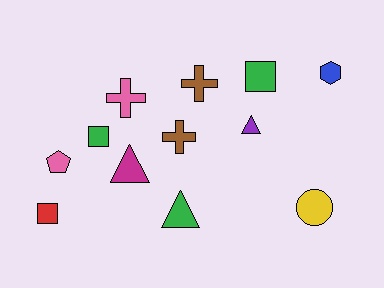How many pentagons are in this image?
There is 1 pentagon.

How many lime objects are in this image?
There are no lime objects.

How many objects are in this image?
There are 12 objects.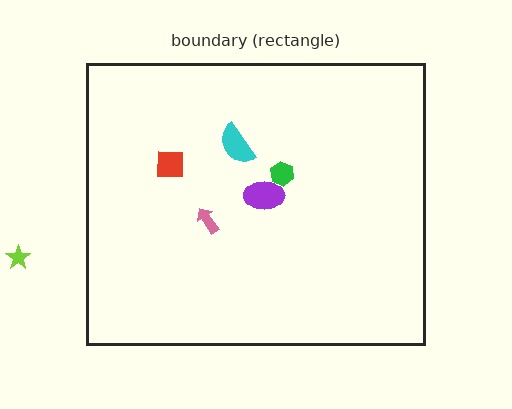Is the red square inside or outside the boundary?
Inside.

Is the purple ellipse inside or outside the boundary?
Inside.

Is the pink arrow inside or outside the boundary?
Inside.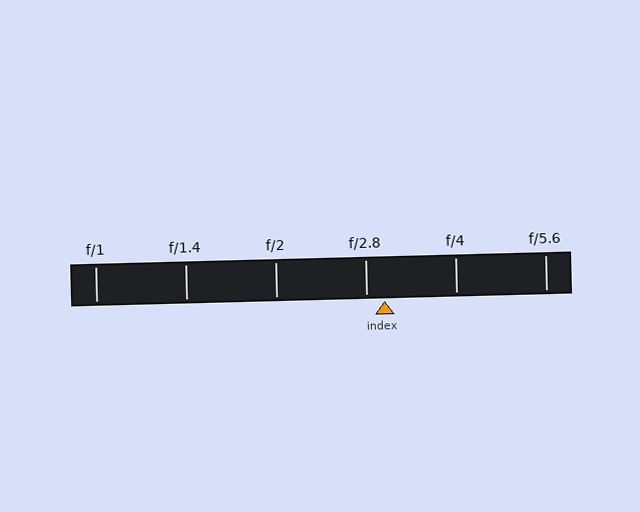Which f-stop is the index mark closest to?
The index mark is closest to f/2.8.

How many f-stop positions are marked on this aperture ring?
There are 6 f-stop positions marked.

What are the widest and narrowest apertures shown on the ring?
The widest aperture shown is f/1 and the narrowest is f/5.6.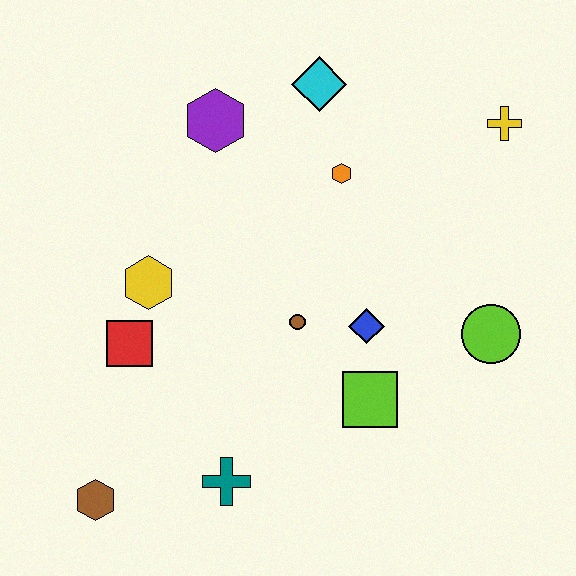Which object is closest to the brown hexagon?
The teal cross is closest to the brown hexagon.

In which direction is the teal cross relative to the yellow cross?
The teal cross is below the yellow cross.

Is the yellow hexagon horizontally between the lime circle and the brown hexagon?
Yes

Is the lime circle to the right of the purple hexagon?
Yes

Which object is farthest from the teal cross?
The yellow cross is farthest from the teal cross.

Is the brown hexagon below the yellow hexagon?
Yes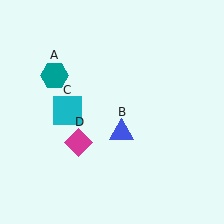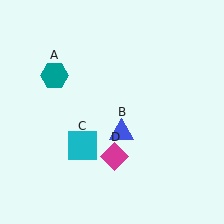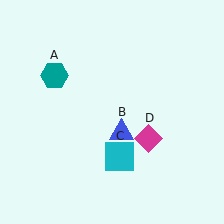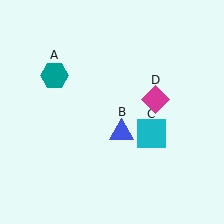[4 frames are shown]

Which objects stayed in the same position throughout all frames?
Teal hexagon (object A) and blue triangle (object B) remained stationary.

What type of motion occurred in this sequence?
The cyan square (object C), magenta diamond (object D) rotated counterclockwise around the center of the scene.